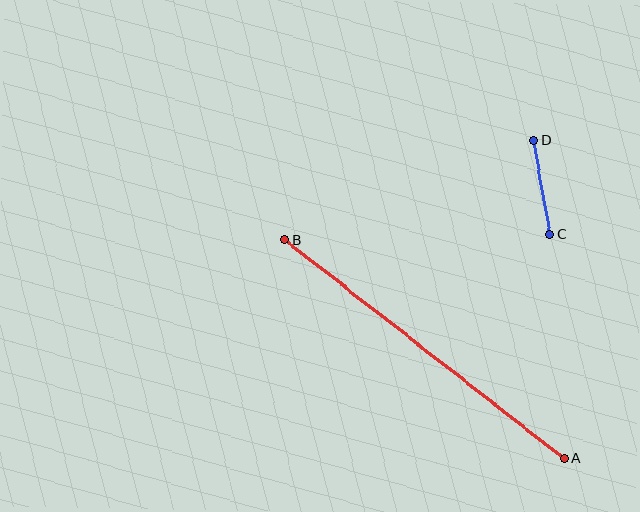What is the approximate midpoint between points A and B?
The midpoint is at approximately (424, 349) pixels.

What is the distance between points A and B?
The distance is approximately 354 pixels.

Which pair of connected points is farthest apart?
Points A and B are farthest apart.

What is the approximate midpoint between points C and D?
The midpoint is at approximately (542, 187) pixels.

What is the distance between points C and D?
The distance is approximately 96 pixels.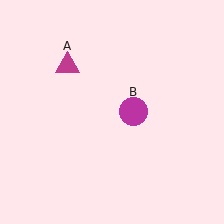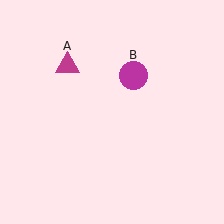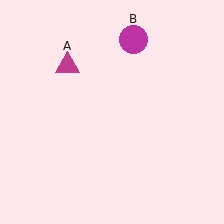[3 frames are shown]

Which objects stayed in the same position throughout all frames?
Magenta triangle (object A) remained stationary.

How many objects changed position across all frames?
1 object changed position: magenta circle (object B).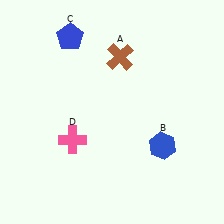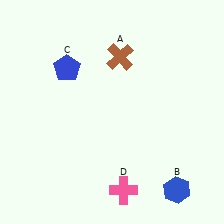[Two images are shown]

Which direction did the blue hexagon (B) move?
The blue hexagon (B) moved down.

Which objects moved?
The objects that moved are: the blue hexagon (B), the blue pentagon (C), the pink cross (D).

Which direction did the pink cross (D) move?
The pink cross (D) moved right.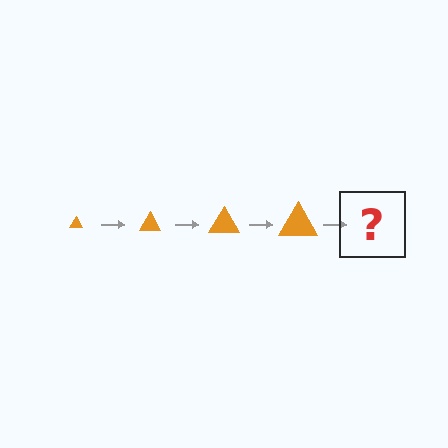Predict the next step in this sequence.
The next step is an orange triangle, larger than the previous one.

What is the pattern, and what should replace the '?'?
The pattern is that the triangle gets progressively larger each step. The '?' should be an orange triangle, larger than the previous one.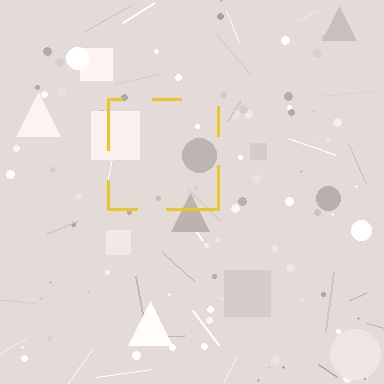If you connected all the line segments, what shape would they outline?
They would outline a square.